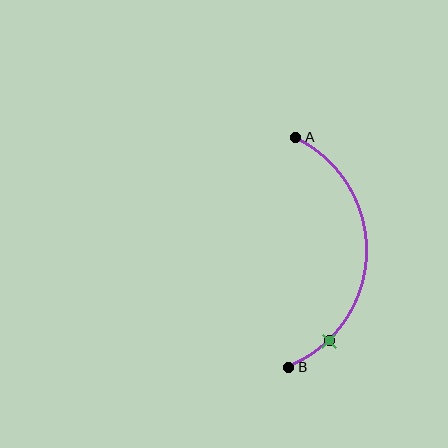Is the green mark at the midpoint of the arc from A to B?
No. The green mark lies on the arc but is closer to endpoint B. The arc midpoint would be at the point on the curve equidistant along the arc from both A and B.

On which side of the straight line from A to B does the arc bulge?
The arc bulges to the right of the straight line connecting A and B.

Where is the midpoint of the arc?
The arc midpoint is the point on the curve farthest from the straight line joining A and B. It sits to the right of that line.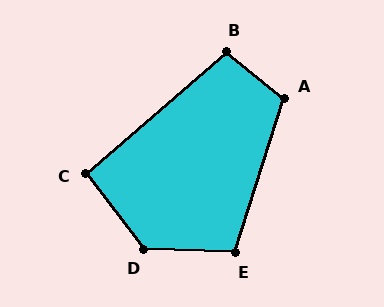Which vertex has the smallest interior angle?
C, at approximately 94 degrees.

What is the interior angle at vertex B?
Approximately 100 degrees (obtuse).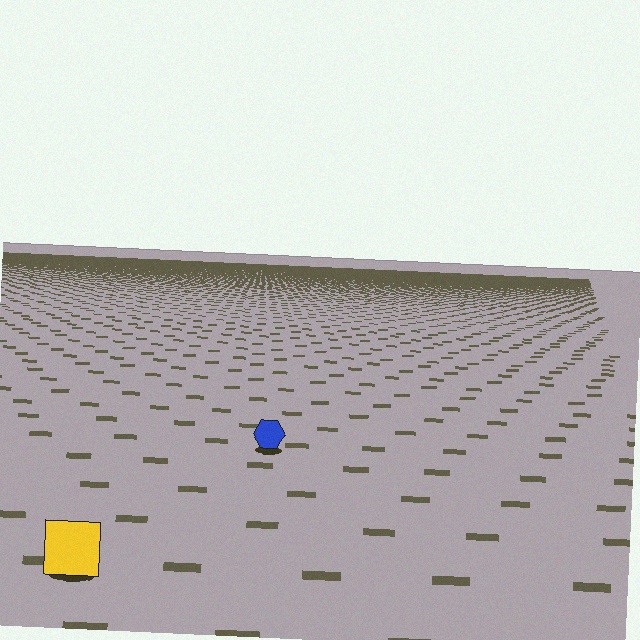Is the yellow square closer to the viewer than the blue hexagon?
Yes. The yellow square is closer — you can tell from the texture gradient: the ground texture is coarser near it.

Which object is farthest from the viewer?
The blue hexagon is farthest from the viewer. It appears smaller and the ground texture around it is denser.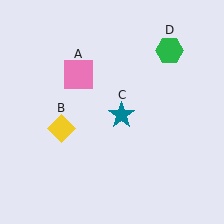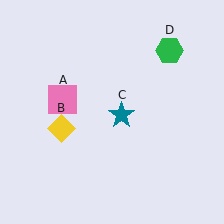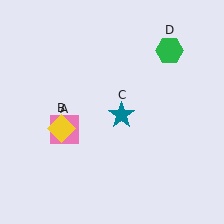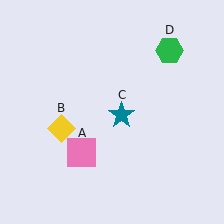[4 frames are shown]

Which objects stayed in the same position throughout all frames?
Yellow diamond (object B) and teal star (object C) and green hexagon (object D) remained stationary.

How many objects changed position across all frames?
1 object changed position: pink square (object A).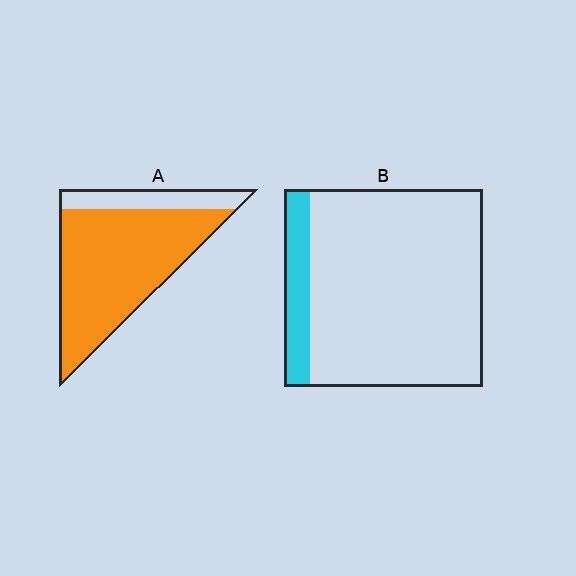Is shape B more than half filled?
No.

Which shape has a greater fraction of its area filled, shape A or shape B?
Shape A.